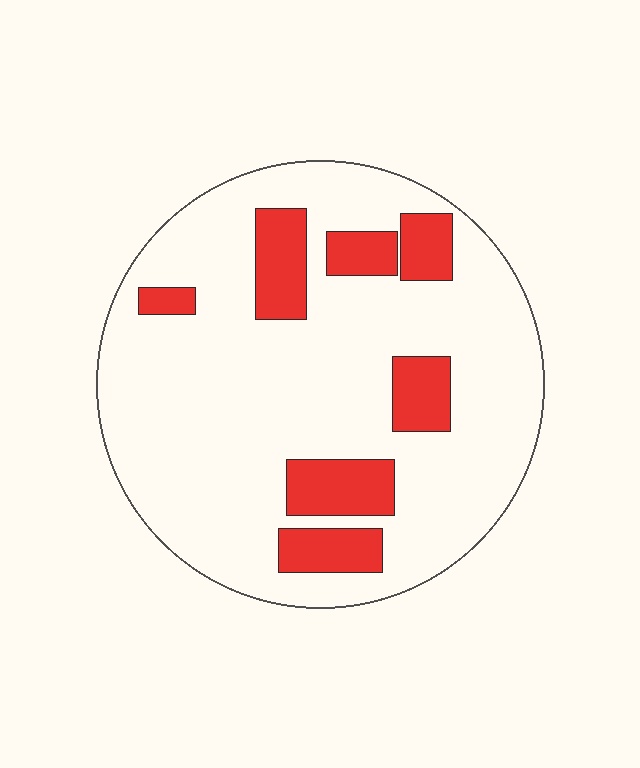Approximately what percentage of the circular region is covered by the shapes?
Approximately 20%.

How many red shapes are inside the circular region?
7.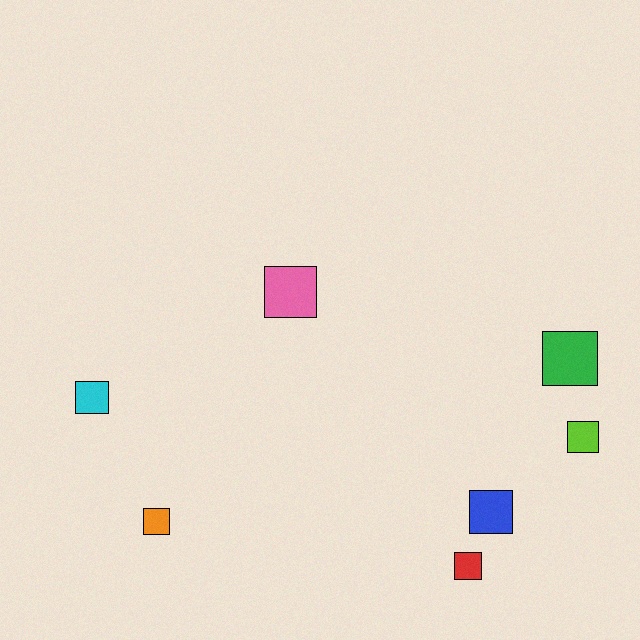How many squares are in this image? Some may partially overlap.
There are 7 squares.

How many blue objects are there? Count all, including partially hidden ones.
There is 1 blue object.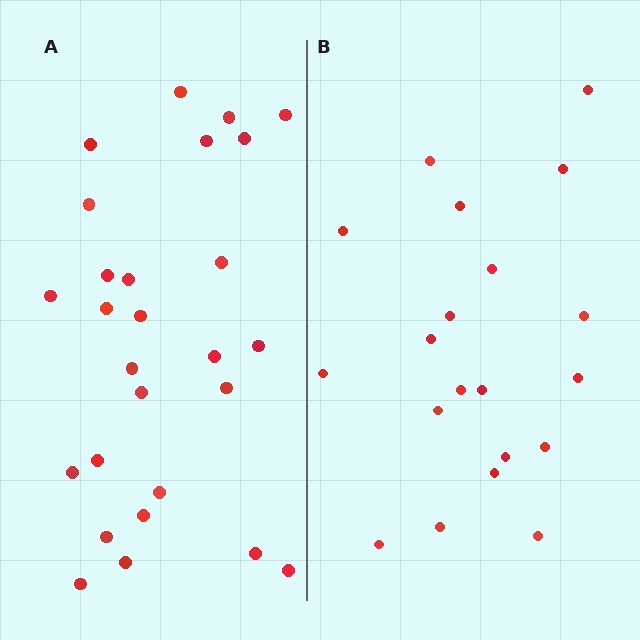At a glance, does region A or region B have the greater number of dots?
Region A (the left region) has more dots.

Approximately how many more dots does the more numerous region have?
Region A has roughly 8 or so more dots than region B.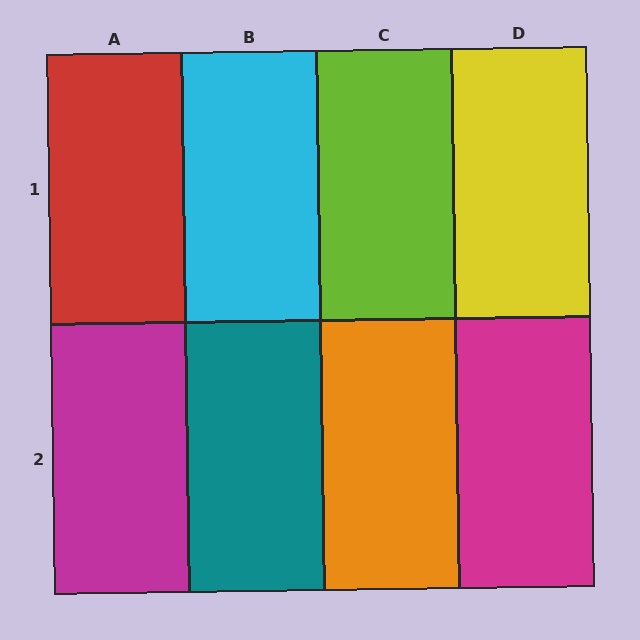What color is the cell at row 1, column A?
Red.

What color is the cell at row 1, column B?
Cyan.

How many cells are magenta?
2 cells are magenta.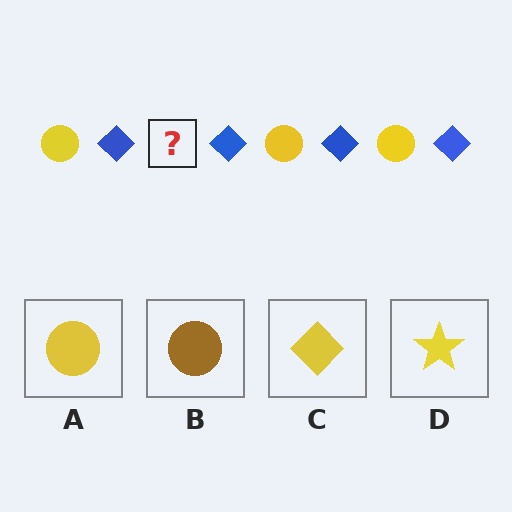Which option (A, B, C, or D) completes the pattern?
A.